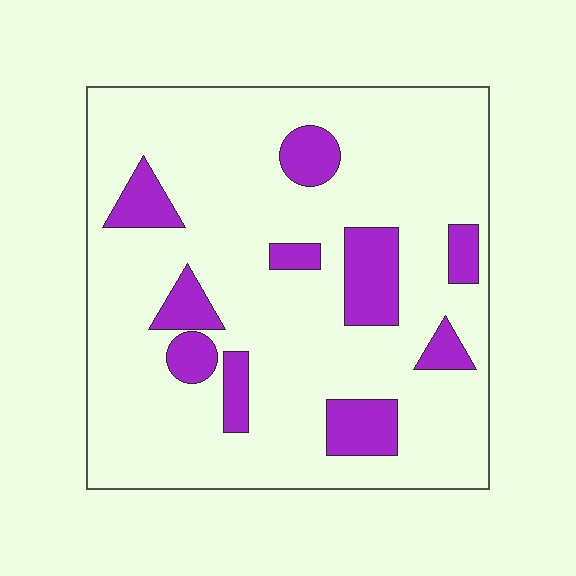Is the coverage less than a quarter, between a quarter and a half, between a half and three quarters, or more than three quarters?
Less than a quarter.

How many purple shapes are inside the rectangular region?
10.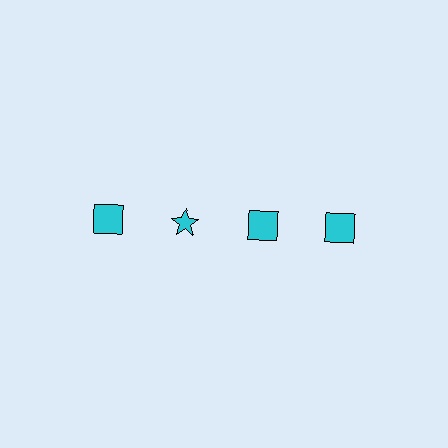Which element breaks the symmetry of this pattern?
The cyan star in the top row, second from left column breaks the symmetry. All other shapes are cyan squares.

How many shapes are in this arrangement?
There are 4 shapes arranged in a grid pattern.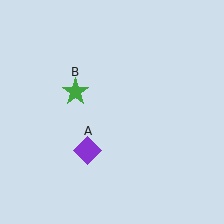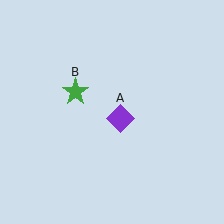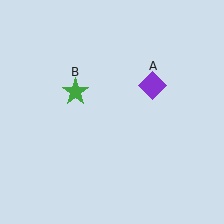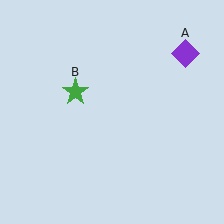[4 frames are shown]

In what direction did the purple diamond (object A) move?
The purple diamond (object A) moved up and to the right.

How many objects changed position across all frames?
1 object changed position: purple diamond (object A).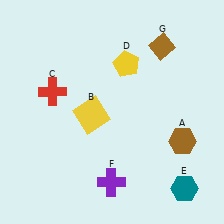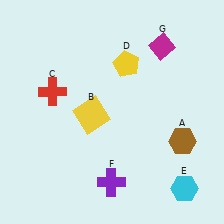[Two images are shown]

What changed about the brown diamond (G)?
In Image 1, G is brown. In Image 2, it changed to magenta.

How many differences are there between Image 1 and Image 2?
There are 2 differences between the two images.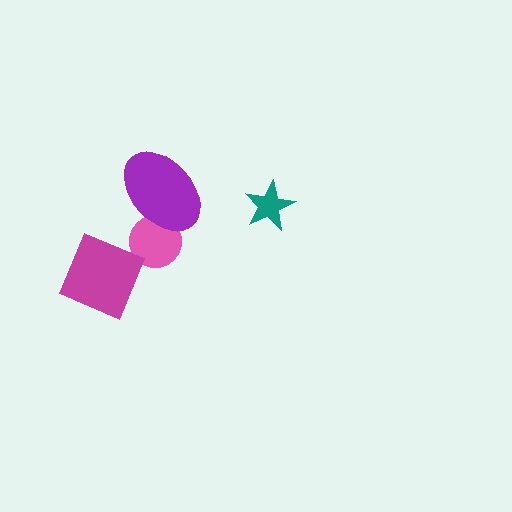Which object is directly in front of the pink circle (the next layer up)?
The purple ellipse is directly in front of the pink circle.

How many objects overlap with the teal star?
0 objects overlap with the teal star.